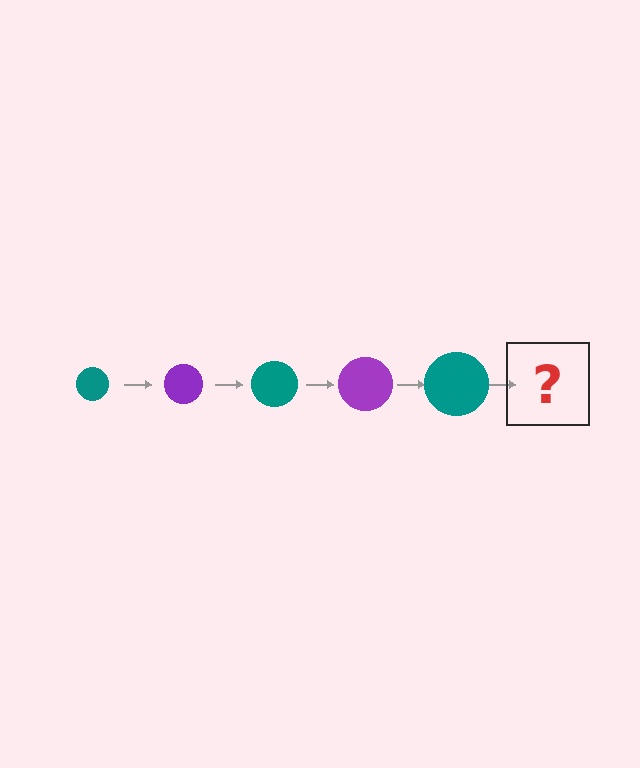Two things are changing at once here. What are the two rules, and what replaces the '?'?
The two rules are that the circle grows larger each step and the color cycles through teal and purple. The '?' should be a purple circle, larger than the previous one.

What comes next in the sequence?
The next element should be a purple circle, larger than the previous one.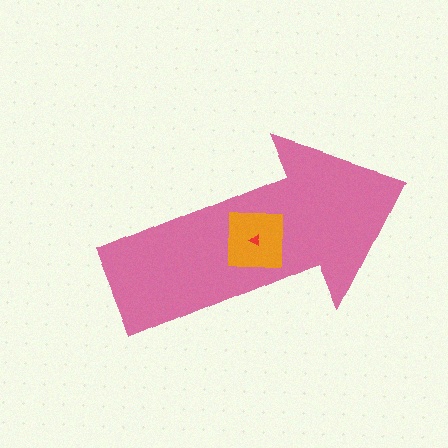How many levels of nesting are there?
3.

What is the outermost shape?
The pink arrow.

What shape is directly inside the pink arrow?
The orange square.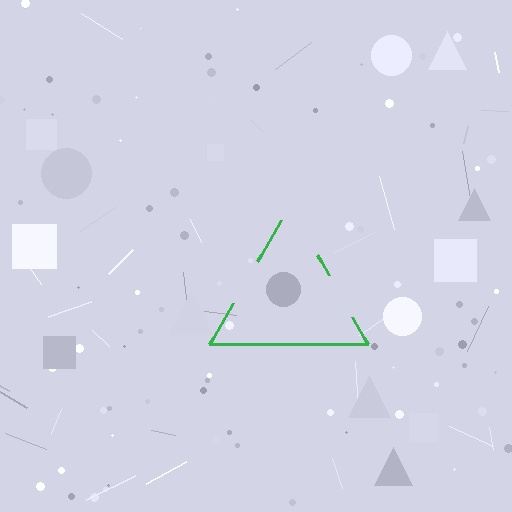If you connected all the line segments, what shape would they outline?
They would outline a triangle.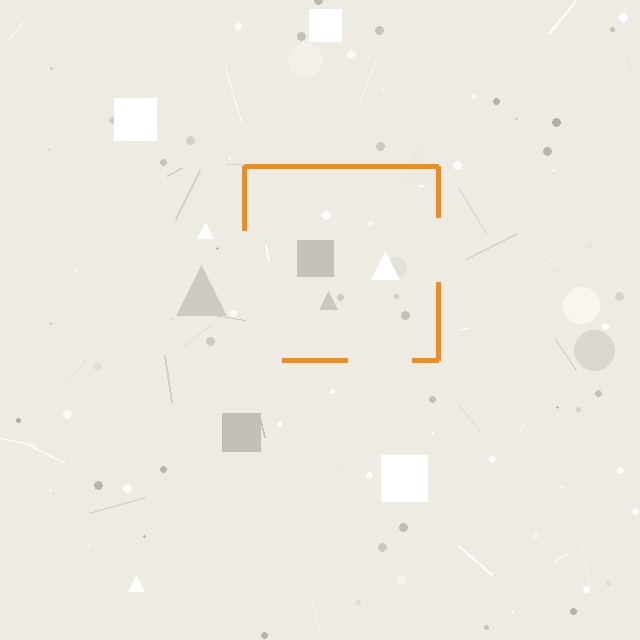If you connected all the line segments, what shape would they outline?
They would outline a square.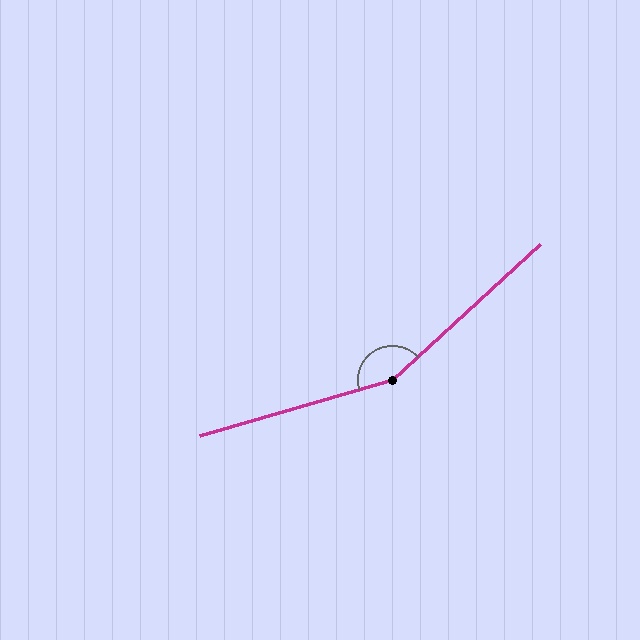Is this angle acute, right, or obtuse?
It is obtuse.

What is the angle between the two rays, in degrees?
Approximately 154 degrees.